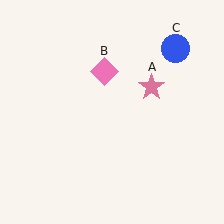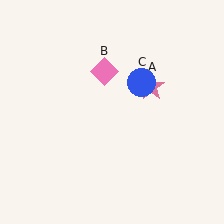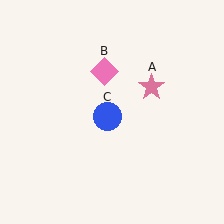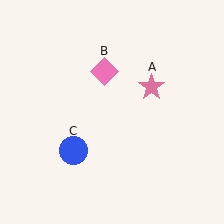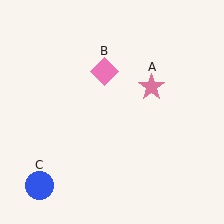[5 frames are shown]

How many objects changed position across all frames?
1 object changed position: blue circle (object C).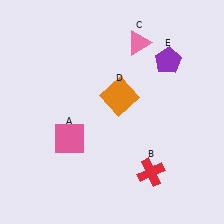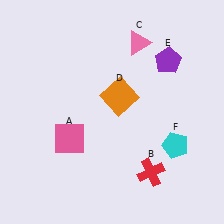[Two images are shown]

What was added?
A cyan pentagon (F) was added in Image 2.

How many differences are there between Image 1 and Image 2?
There is 1 difference between the two images.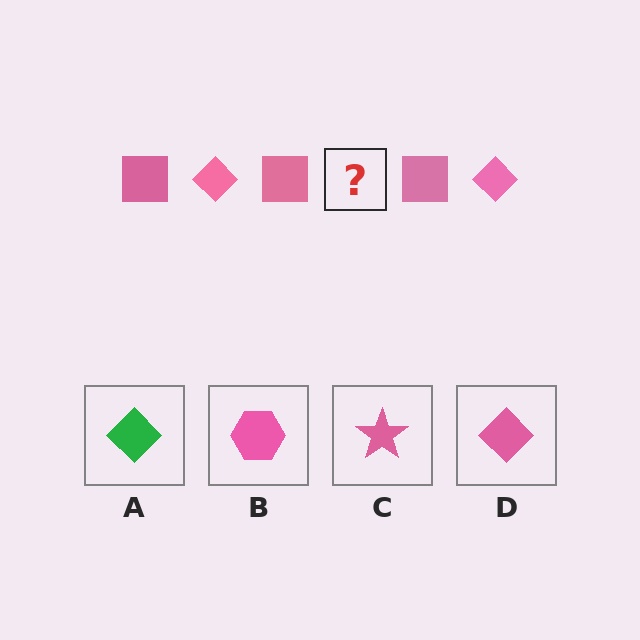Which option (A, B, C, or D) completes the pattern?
D.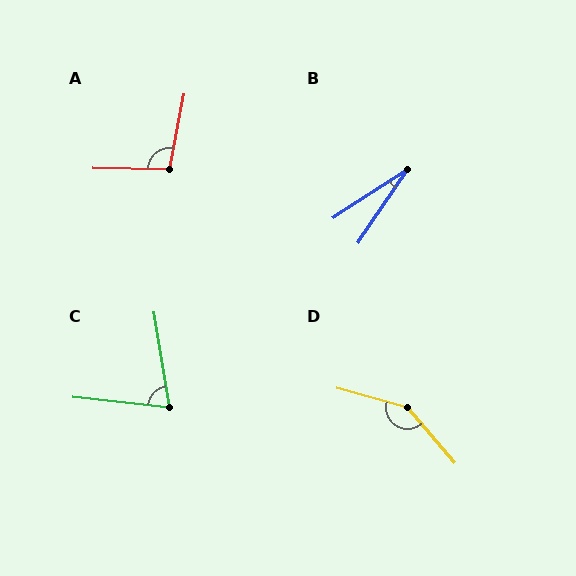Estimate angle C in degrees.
Approximately 74 degrees.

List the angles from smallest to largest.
B (23°), C (74°), A (100°), D (146°).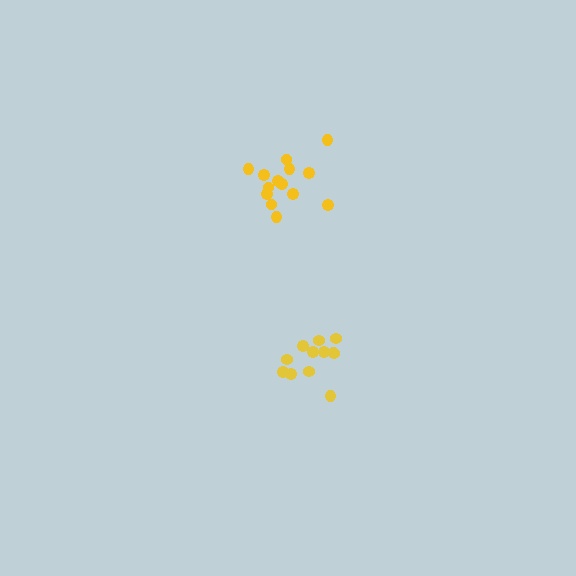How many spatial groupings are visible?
There are 2 spatial groupings.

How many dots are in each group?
Group 1: 14 dots, Group 2: 12 dots (26 total).